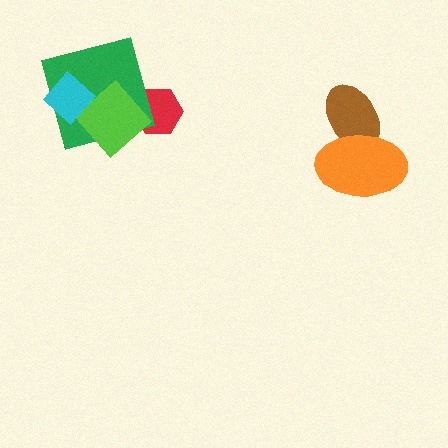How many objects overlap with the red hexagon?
2 objects overlap with the red hexagon.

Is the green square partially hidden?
Yes, it is partially covered by another shape.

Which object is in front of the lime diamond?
The cyan diamond is in front of the lime diamond.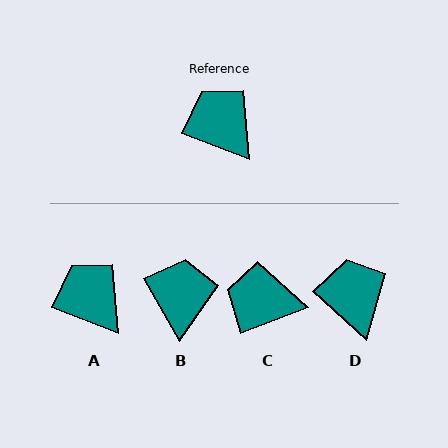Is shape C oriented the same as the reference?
No, it is off by about 43 degrees.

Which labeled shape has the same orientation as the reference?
A.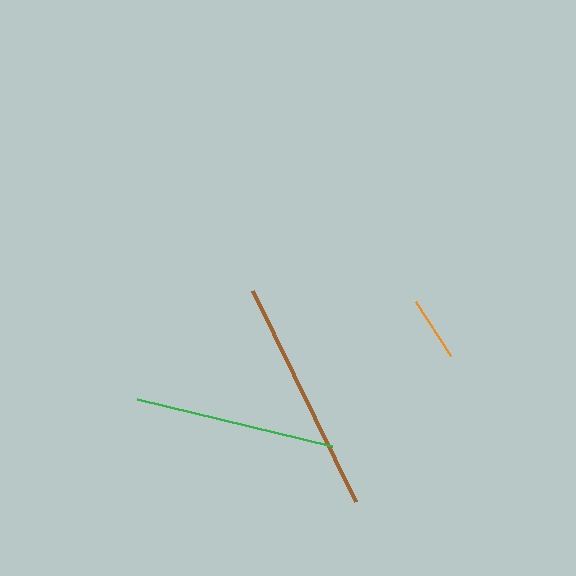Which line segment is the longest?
The brown line is the longest at approximately 235 pixels.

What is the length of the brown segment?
The brown segment is approximately 235 pixels long.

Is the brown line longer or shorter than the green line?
The brown line is longer than the green line.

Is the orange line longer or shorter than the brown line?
The brown line is longer than the orange line.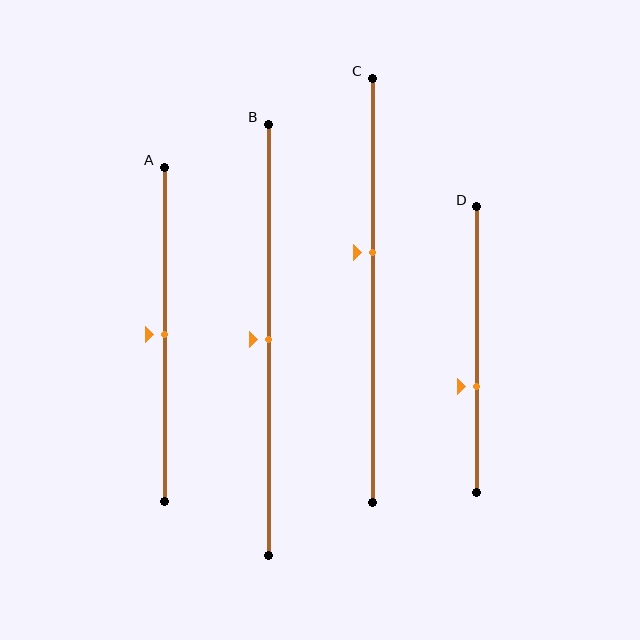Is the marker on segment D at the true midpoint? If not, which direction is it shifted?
No, the marker on segment D is shifted downward by about 13% of the segment length.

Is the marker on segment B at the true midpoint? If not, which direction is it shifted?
Yes, the marker on segment B is at the true midpoint.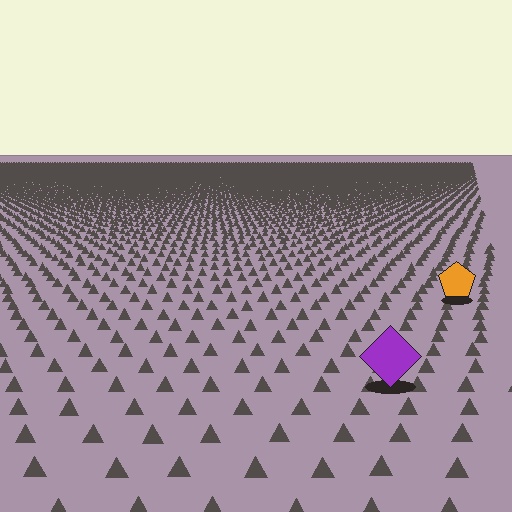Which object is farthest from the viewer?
The orange pentagon is farthest from the viewer. It appears smaller and the ground texture around it is denser.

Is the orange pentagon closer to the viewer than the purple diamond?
No. The purple diamond is closer — you can tell from the texture gradient: the ground texture is coarser near it.